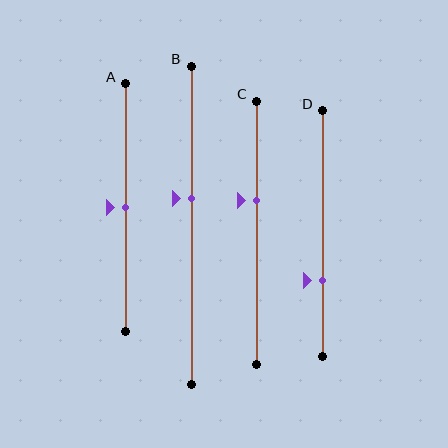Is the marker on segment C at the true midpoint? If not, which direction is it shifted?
No, the marker on segment C is shifted upward by about 12% of the segment length.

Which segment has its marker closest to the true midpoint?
Segment A has its marker closest to the true midpoint.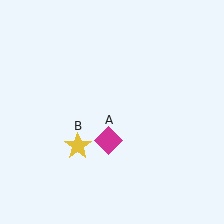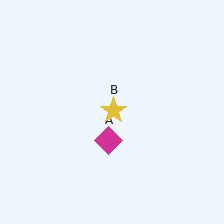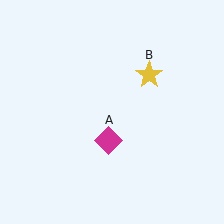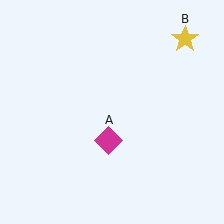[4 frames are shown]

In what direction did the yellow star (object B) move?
The yellow star (object B) moved up and to the right.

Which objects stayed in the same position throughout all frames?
Magenta diamond (object A) remained stationary.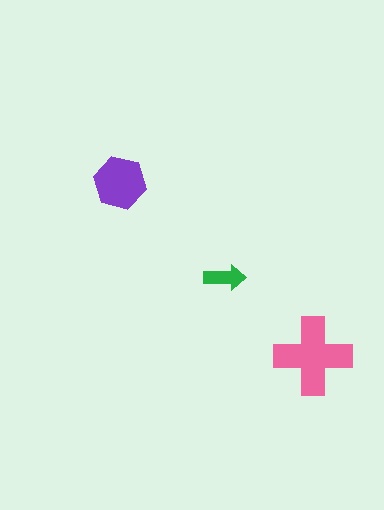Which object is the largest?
The pink cross.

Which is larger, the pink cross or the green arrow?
The pink cross.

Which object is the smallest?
The green arrow.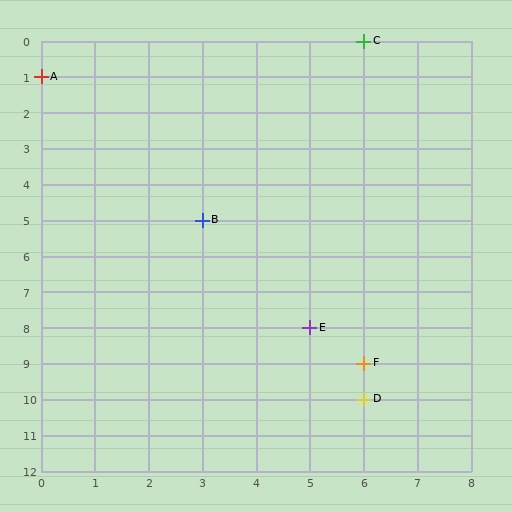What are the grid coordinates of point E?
Point E is at grid coordinates (5, 8).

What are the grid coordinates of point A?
Point A is at grid coordinates (0, 1).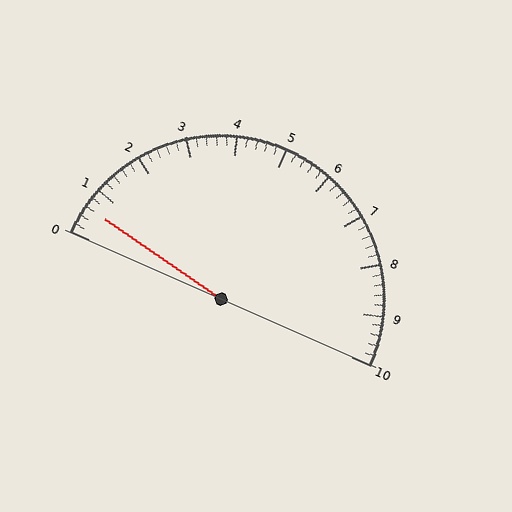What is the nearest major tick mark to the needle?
The nearest major tick mark is 1.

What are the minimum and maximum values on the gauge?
The gauge ranges from 0 to 10.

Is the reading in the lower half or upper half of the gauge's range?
The reading is in the lower half of the range (0 to 10).